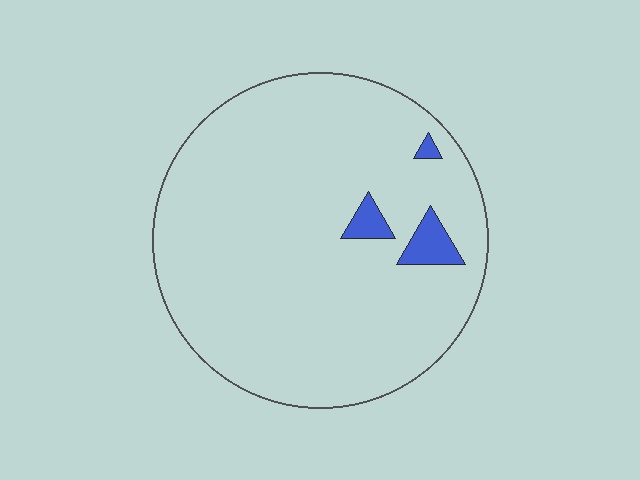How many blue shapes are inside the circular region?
3.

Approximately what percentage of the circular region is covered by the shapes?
Approximately 5%.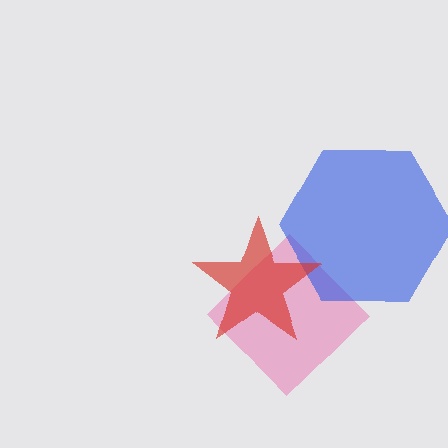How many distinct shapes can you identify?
There are 3 distinct shapes: a pink diamond, a blue hexagon, a red star.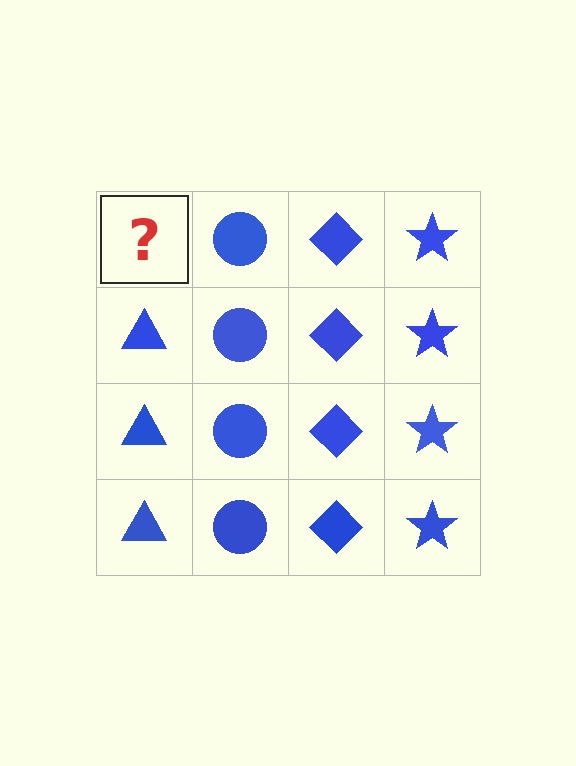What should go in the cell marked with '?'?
The missing cell should contain a blue triangle.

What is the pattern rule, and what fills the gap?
The rule is that each column has a consistent shape. The gap should be filled with a blue triangle.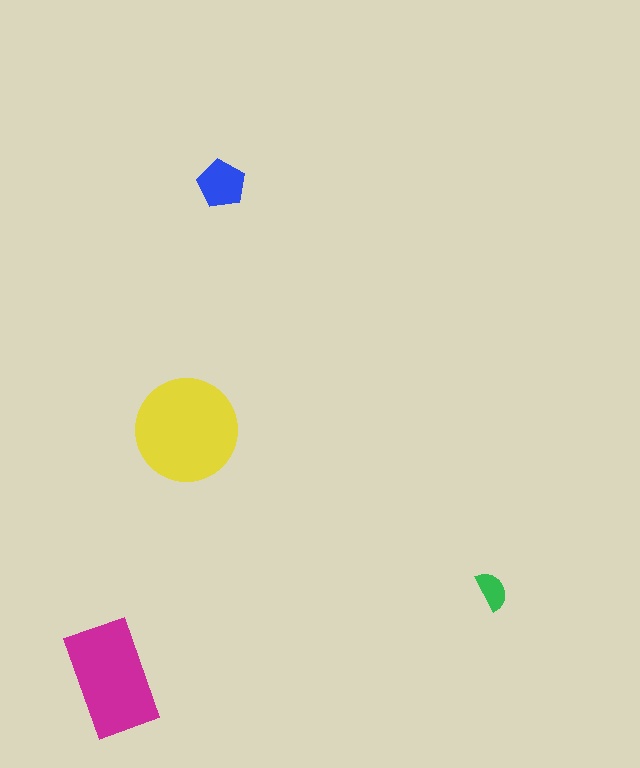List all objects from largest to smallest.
The yellow circle, the magenta rectangle, the blue pentagon, the green semicircle.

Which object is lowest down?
The magenta rectangle is bottommost.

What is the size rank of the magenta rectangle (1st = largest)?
2nd.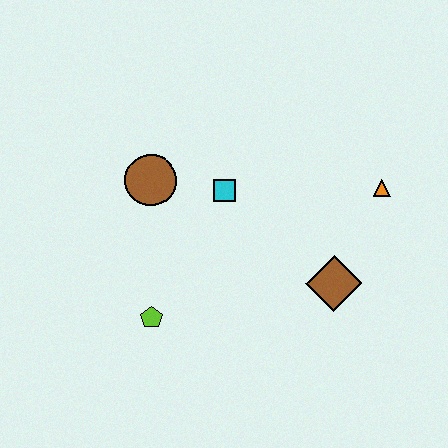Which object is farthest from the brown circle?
The orange triangle is farthest from the brown circle.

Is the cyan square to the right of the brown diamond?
No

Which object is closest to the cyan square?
The brown circle is closest to the cyan square.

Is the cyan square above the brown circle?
No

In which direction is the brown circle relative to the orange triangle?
The brown circle is to the left of the orange triangle.